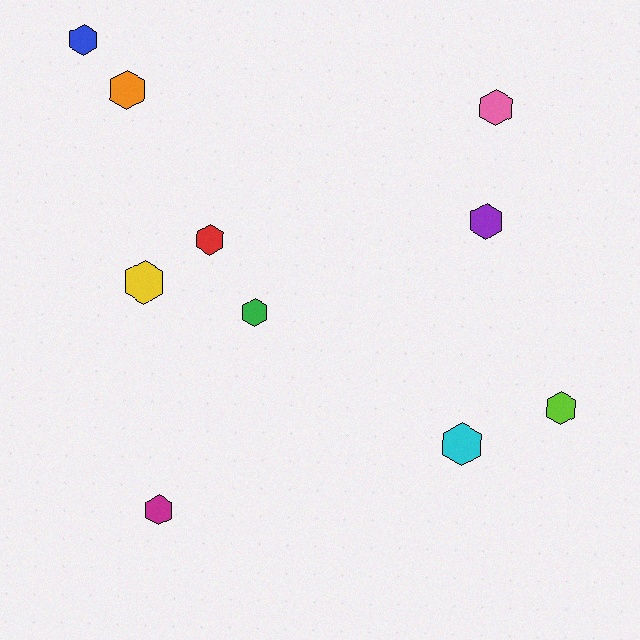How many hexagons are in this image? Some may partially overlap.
There are 10 hexagons.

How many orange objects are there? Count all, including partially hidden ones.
There is 1 orange object.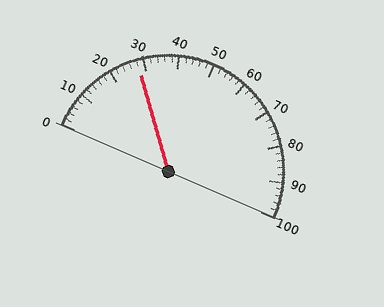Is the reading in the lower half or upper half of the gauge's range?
The reading is in the lower half of the range (0 to 100).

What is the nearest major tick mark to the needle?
The nearest major tick mark is 30.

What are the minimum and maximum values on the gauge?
The gauge ranges from 0 to 100.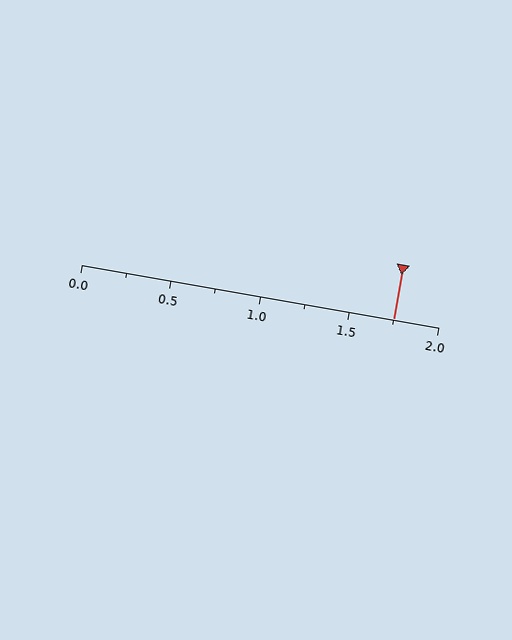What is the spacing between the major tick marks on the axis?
The major ticks are spaced 0.5 apart.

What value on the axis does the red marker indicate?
The marker indicates approximately 1.75.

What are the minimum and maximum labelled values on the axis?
The axis runs from 0.0 to 2.0.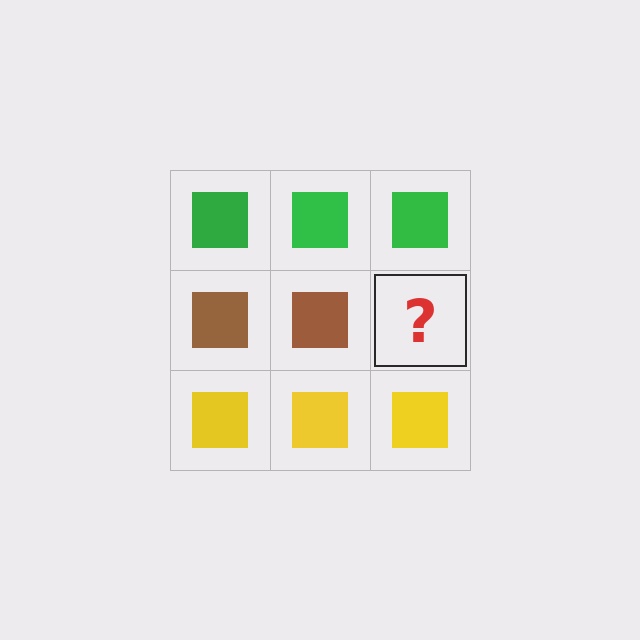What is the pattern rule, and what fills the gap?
The rule is that each row has a consistent color. The gap should be filled with a brown square.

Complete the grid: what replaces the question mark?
The question mark should be replaced with a brown square.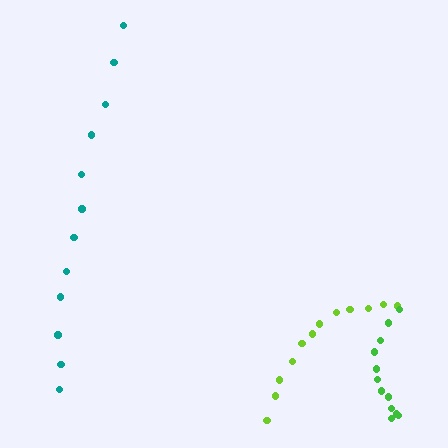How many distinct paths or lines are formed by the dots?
There are 3 distinct paths.